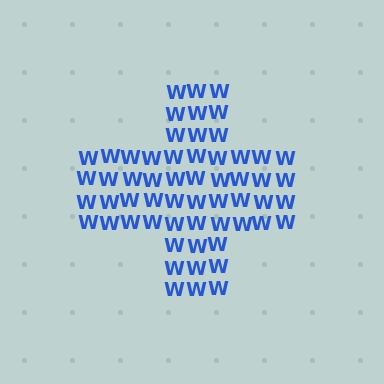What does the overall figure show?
The overall figure shows a cross.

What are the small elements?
The small elements are letter W's.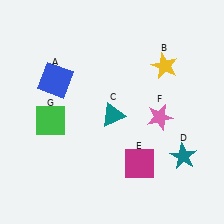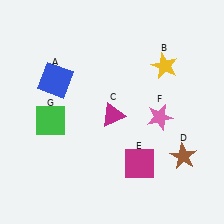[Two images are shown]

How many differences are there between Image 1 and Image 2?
There are 2 differences between the two images.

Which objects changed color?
C changed from teal to magenta. D changed from teal to brown.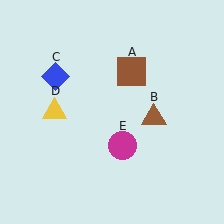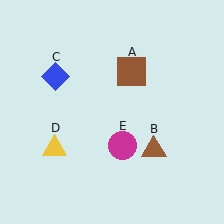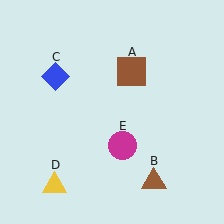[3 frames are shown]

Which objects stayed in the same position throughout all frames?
Brown square (object A) and blue diamond (object C) and magenta circle (object E) remained stationary.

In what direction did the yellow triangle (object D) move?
The yellow triangle (object D) moved down.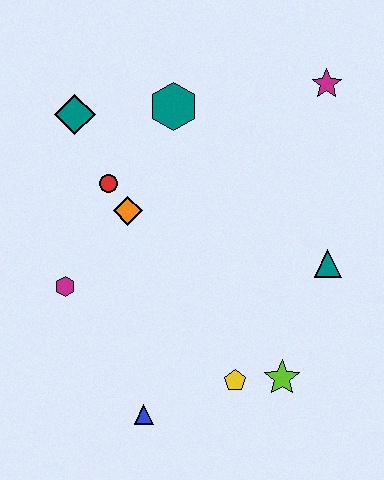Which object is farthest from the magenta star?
The blue triangle is farthest from the magenta star.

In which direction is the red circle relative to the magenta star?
The red circle is to the left of the magenta star.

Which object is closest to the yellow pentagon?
The lime star is closest to the yellow pentagon.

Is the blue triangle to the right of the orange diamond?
Yes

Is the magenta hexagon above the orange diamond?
No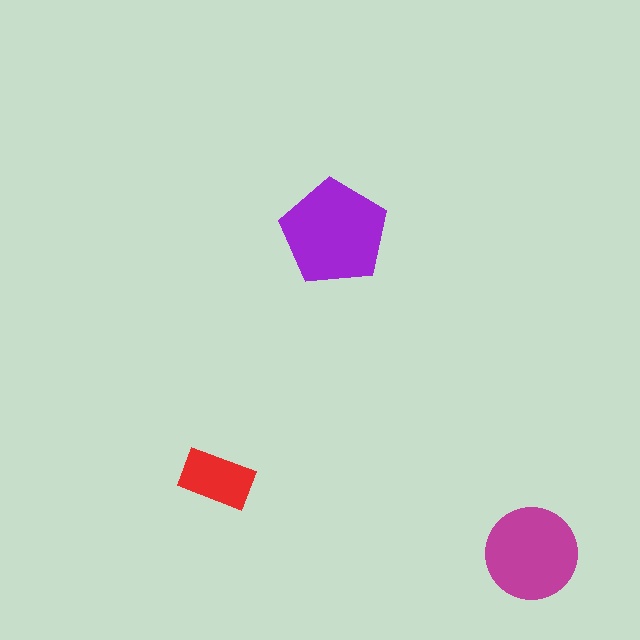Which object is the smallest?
The red rectangle.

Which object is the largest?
The purple pentagon.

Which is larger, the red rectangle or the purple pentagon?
The purple pentagon.